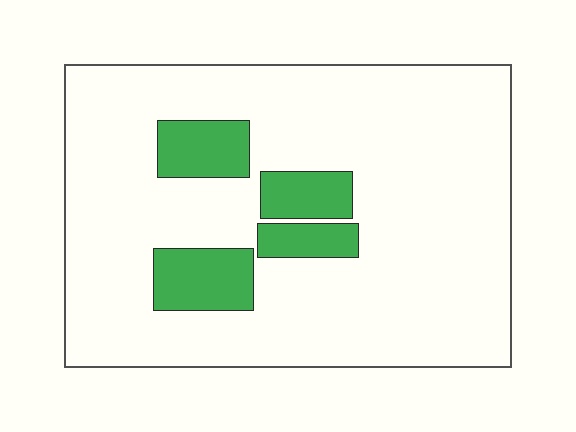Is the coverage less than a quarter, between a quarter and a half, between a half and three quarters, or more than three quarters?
Less than a quarter.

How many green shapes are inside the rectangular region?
4.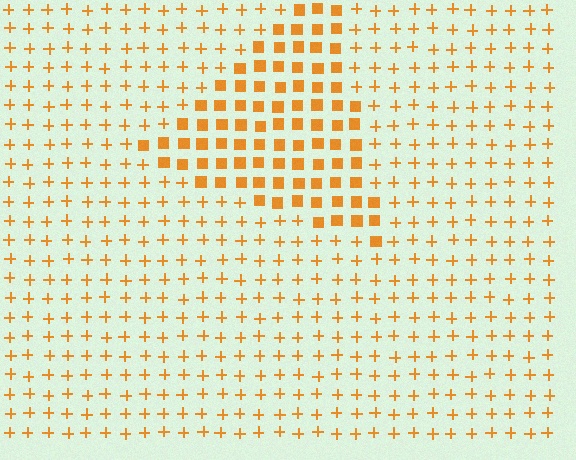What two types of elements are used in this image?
The image uses squares inside the triangle region and plus signs outside it.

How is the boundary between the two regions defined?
The boundary is defined by a change in element shape: squares inside vs. plus signs outside. All elements share the same color and spacing.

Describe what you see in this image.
The image is filled with small orange elements arranged in a uniform grid. A triangle-shaped region contains squares, while the surrounding area contains plus signs. The boundary is defined purely by the change in element shape.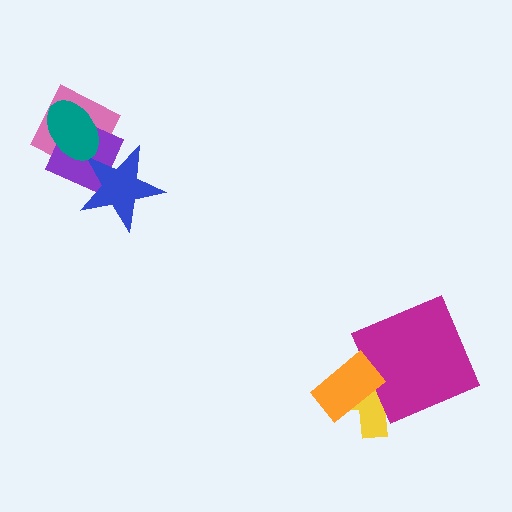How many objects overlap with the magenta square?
1 object overlaps with the magenta square.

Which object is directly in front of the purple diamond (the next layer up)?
The blue star is directly in front of the purple diamond.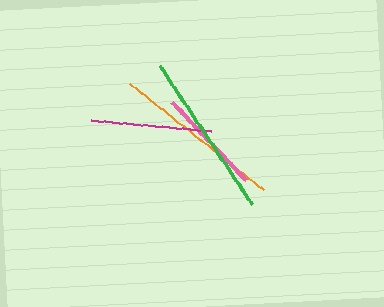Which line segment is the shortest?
The pink line is the shortest at approximately 108 pixels.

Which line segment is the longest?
The orange line is the longest at approximately 171 pixels.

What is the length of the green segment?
The green segment is approximately 166 pixels long.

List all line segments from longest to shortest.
From longest to shortest: orange, green, magenta, pink.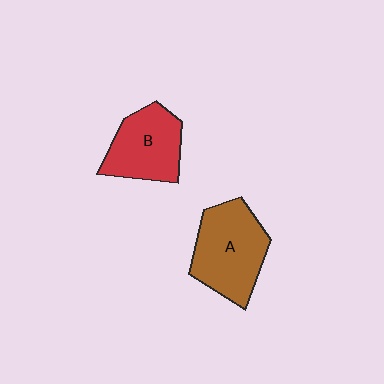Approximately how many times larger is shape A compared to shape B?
Approximately 1.2 times.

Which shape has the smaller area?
Shape B (red).